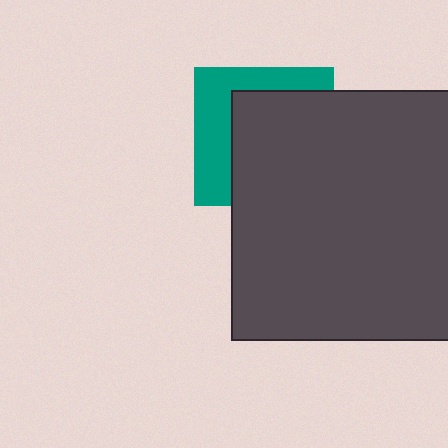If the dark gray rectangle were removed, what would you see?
You would see the complete teal square.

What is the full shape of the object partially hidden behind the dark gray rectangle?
The partially hidden object is a teal square.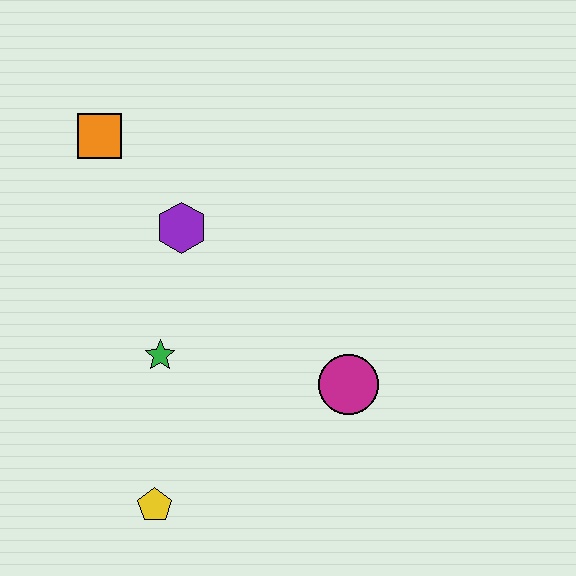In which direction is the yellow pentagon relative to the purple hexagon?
The yellow pentagon is below the purple hexagon.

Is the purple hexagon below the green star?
No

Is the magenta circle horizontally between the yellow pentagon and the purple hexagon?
No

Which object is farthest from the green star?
The orange square is farthest from the green star.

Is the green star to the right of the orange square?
Yes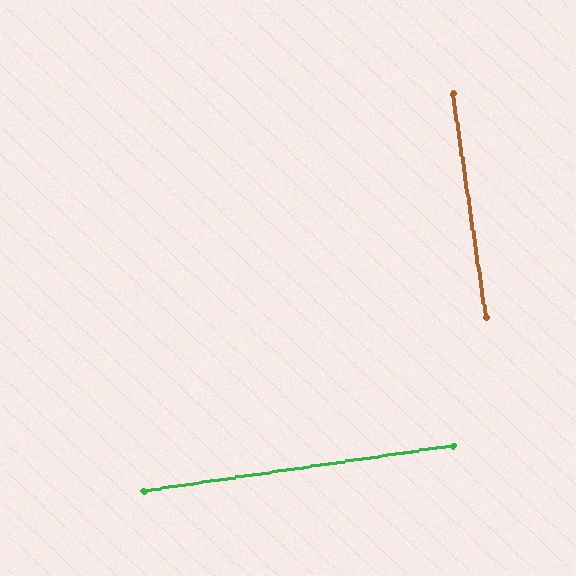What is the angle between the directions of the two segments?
Approximately 90 degrees.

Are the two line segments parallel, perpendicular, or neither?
Perpendicular — they meet at approximately 90°.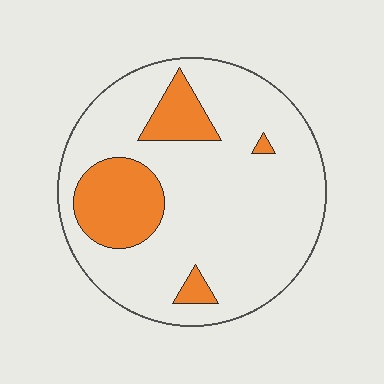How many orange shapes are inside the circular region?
4.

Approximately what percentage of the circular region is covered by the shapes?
Approximately 20%.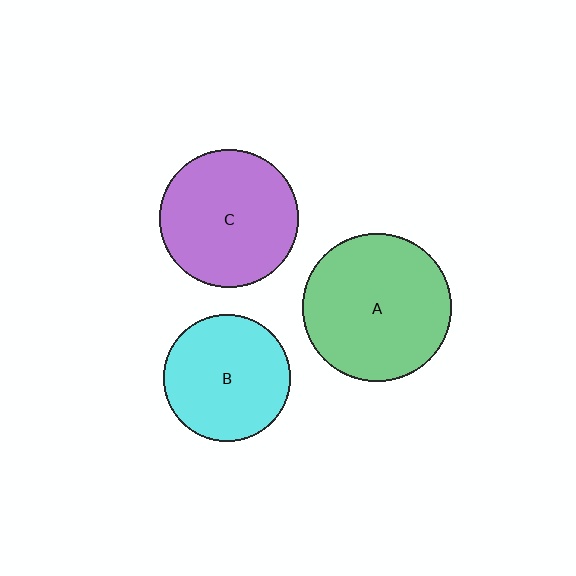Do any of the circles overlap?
No, none of the circles overlap.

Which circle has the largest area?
Circle A (green).